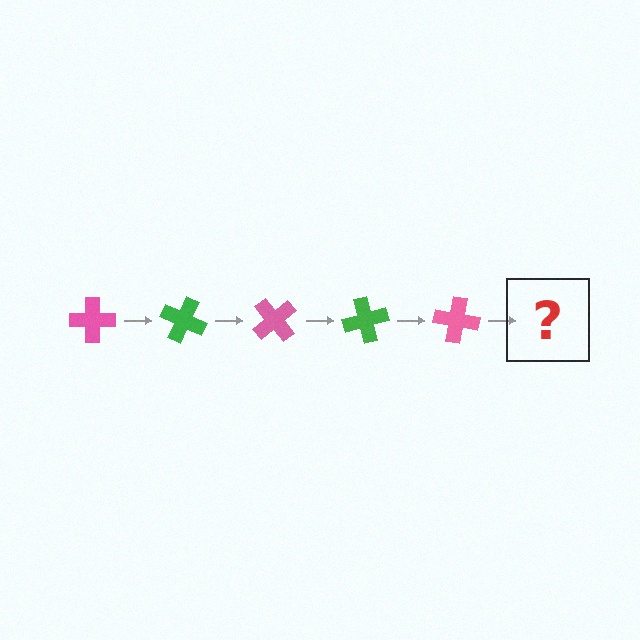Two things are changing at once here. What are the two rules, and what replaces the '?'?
The two rules are that it rotates 25 degrees each step and the color cycles through pink and green. The '?' should be a green cross, rotated 125 degrees from the start.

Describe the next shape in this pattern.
It should be a green cross, rotated 125 degrees from the start.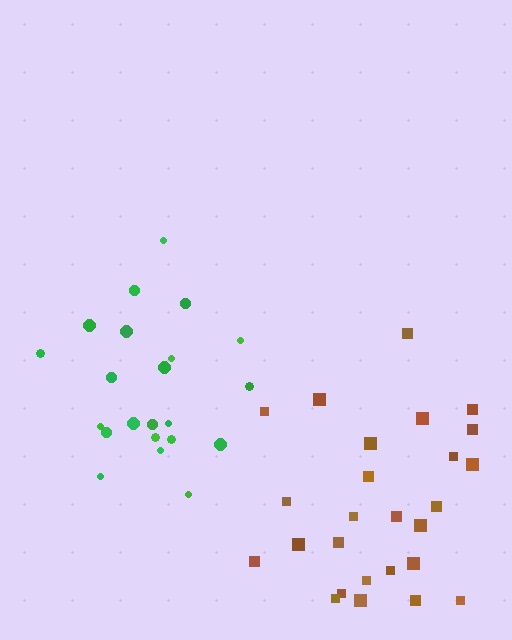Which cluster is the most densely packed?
Brown.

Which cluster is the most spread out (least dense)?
Green.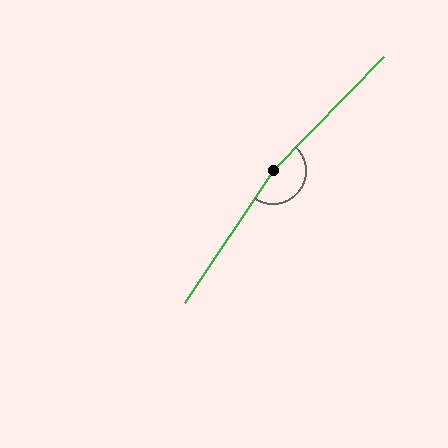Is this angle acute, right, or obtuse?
It is obtuse.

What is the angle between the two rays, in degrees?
Approximately 169 degrees.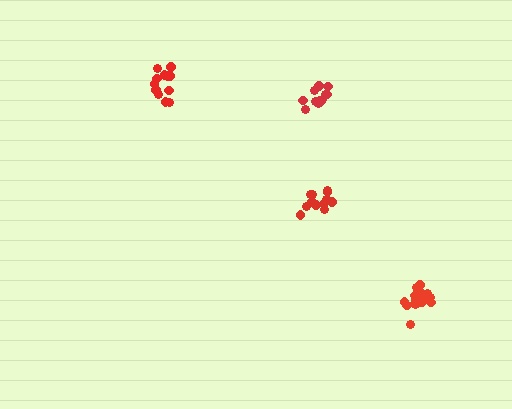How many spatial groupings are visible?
There are 4 spatial groupings.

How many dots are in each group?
Group 1: 12 dots, Group 2: 13 dots, Group 3: 18 dots, Group 4: 12 dots (55 total).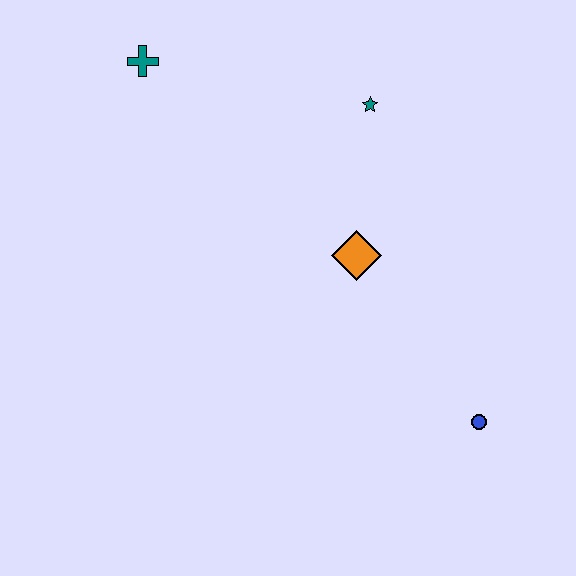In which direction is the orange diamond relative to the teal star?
The orange diamond is below the teal star.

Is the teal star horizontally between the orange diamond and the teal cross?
No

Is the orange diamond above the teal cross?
No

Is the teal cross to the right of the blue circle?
No